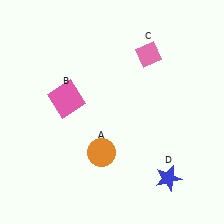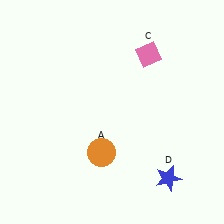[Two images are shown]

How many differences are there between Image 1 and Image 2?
There is 1 difference between the two images.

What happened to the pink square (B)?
The pink square (B) was removed in Image 2. It was in the top-left area of Image 1.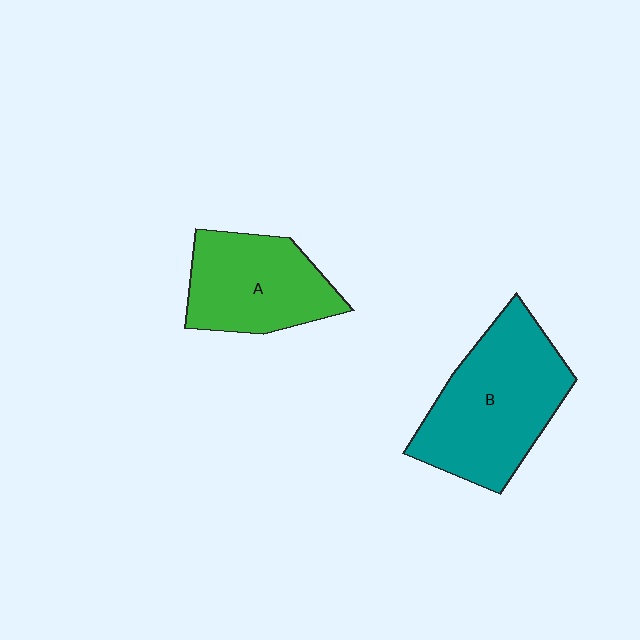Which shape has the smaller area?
Shape A (green).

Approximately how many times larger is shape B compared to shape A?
Approximately 1.4 times.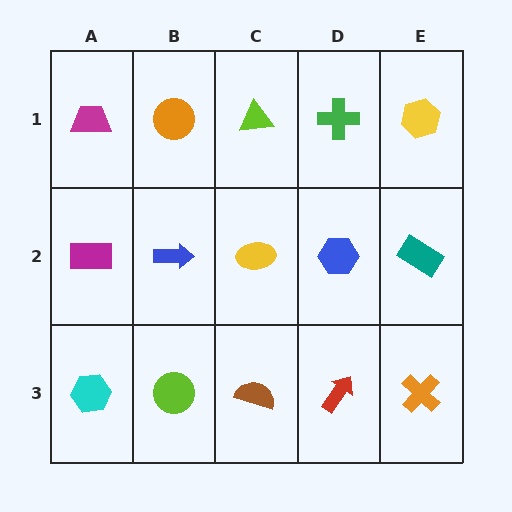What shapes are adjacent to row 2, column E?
A yellow hexagon (row 1, column E), an orange cross (row 3, column E), a blue hexagon (row 2, column D).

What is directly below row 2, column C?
A brown semicircle.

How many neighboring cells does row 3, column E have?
2.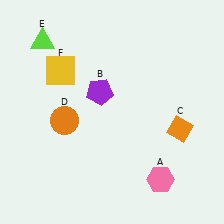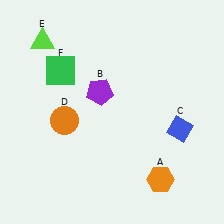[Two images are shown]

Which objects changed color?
A changed from pink to orange. C changed from orange to blue. F changed from yellow to green.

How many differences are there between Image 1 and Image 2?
There are 3 differences between the two images.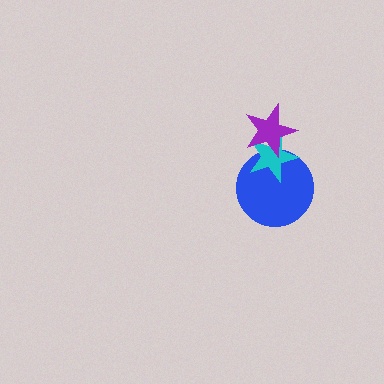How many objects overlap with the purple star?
2 objects overlap with the purple star.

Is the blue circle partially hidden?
Yes, it is partially covered by another shape.